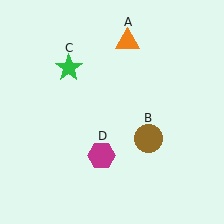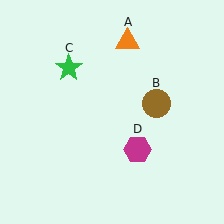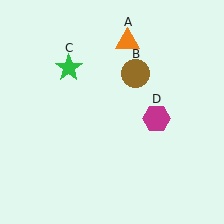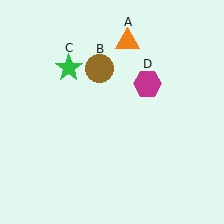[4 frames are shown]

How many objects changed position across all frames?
2 objects changed position: brown circle (object B), magenta hexagon (object D).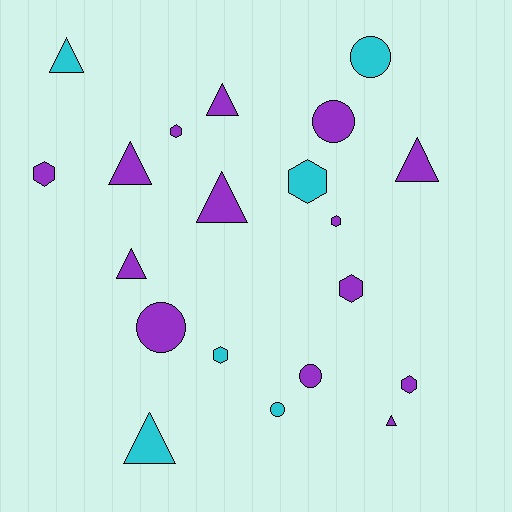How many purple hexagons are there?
There are 5 purple hexagons.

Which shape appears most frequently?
Triangle, with 8 objects.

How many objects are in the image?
There are 20 objects.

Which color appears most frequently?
Purple, with 14 objects.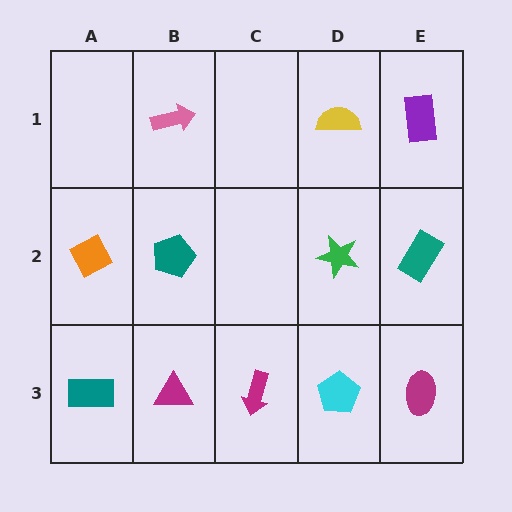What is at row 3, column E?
A magenta ellipse.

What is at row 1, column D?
A yellow semicircle.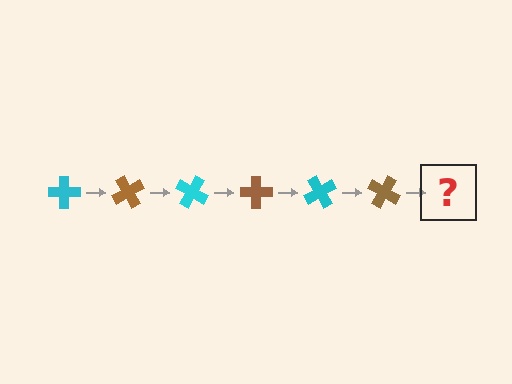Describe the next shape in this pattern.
It should be a cyan cross, rotated 360 degrees from the start.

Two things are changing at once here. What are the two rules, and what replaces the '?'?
The two rules are that it rotates 60 degrees each step and the color cycles through cyan and brown. The '?' should be a cyan cross, rotated 360 degrees from the start.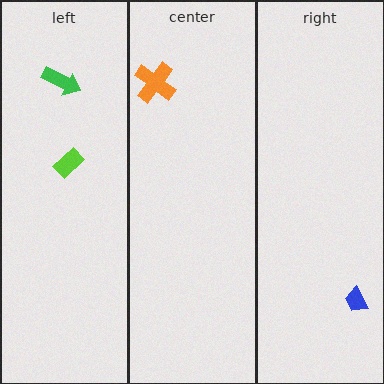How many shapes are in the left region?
2.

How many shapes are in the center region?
1.